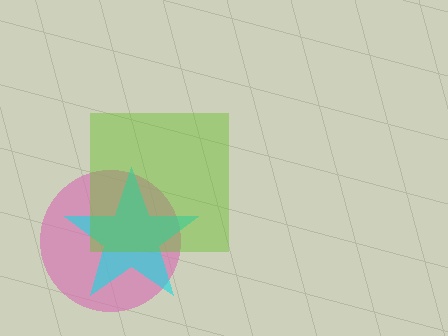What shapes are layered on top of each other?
The layered shapes are: a pink circle, a cyan star, a lime square.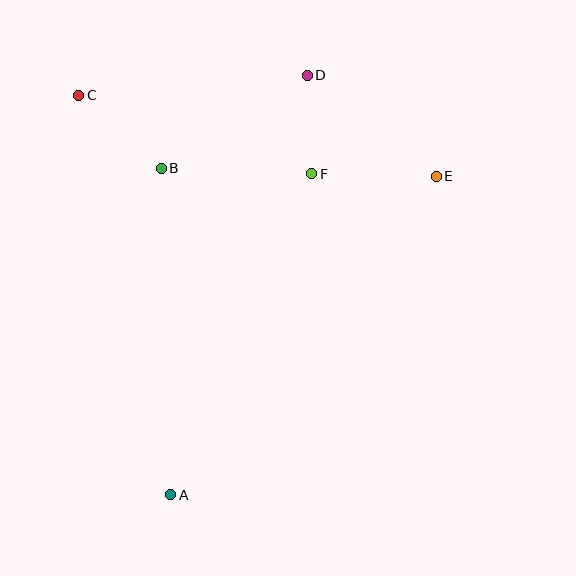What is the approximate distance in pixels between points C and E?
The distance between C and E is approximately 366 pixels.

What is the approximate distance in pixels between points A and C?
The distance between A and C is approximately 410 pixels.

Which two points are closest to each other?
Points D and F are closest to each other.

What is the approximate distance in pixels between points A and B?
The distance between A and B is approximately 326 pixels.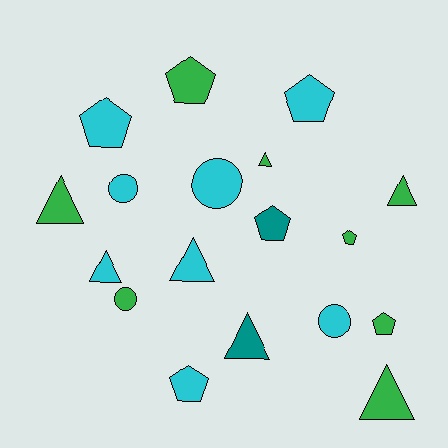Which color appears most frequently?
Green, with 8 objects.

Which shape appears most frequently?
Triangle, with 7 objects.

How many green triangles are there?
There are 4 green triangles.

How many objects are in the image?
There are 18 objects.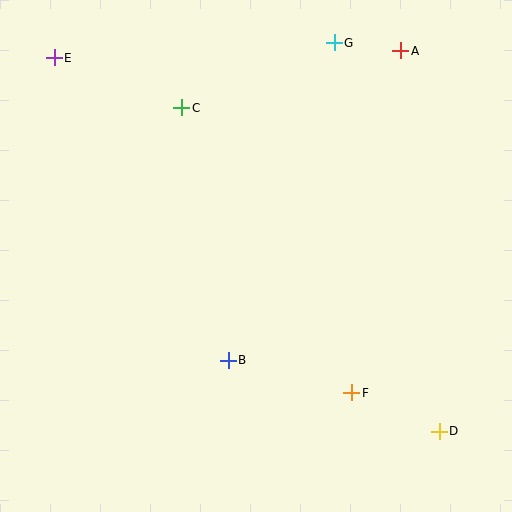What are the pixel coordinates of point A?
Point A is at (401, 51).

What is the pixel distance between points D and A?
The distance between D and A is 382 pixels.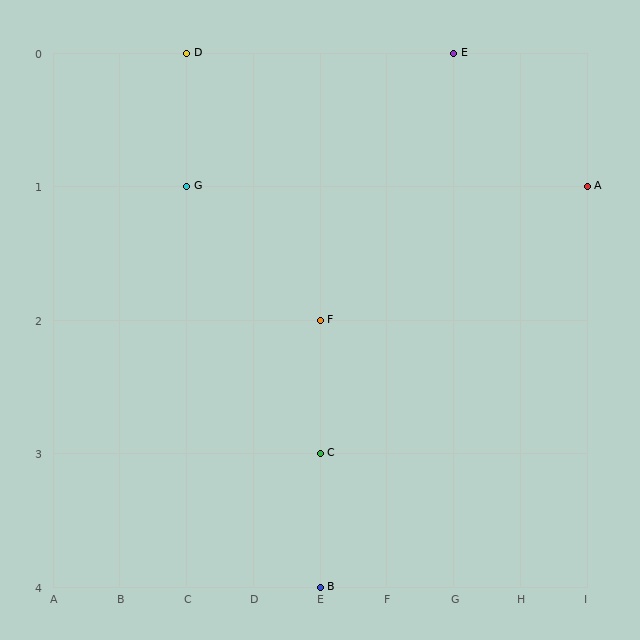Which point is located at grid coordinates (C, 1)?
Point G is at (C, 1).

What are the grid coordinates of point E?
Point E is at grid coordinates (G, 0).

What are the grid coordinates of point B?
Point B is at grid coordinates (E, 4).